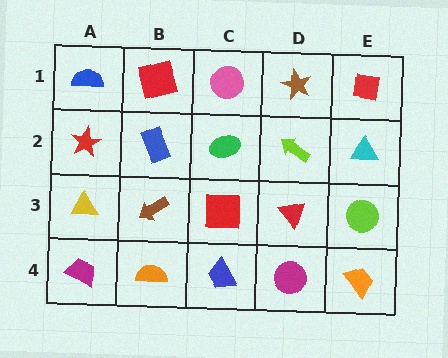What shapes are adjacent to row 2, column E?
A red square (row 1, column E), a lime circle (row 3, column E), a lime arrow (row 2, column D).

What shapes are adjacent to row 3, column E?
A cyan triangle (row 2, column E), an orange trapezoid (row 4, column E), a red triangle (row 3, column D).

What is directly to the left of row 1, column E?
A brown star.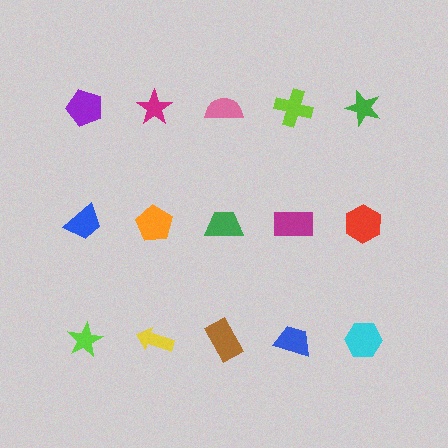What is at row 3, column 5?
A cyan hexagon.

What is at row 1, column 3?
A pink semicircle.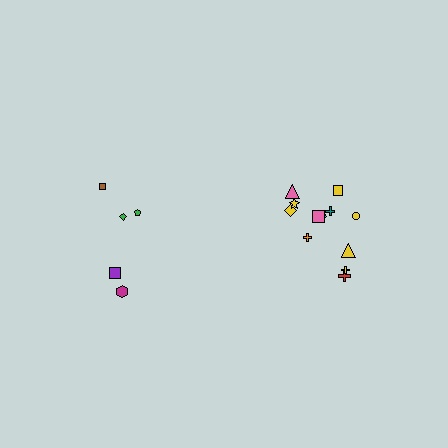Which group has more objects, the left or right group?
The right group.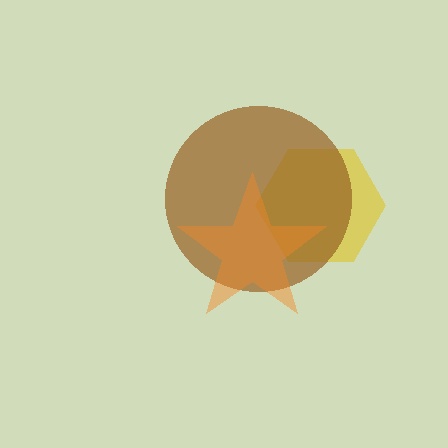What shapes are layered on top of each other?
The layered shapes are: a yellow hexagon, a brown circle, an orange star.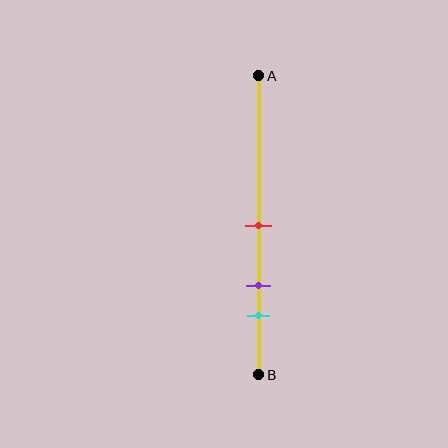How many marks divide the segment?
There are 3 marks dividing the segment.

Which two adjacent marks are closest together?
The purple and cyan marks are the closest adjacent pair.